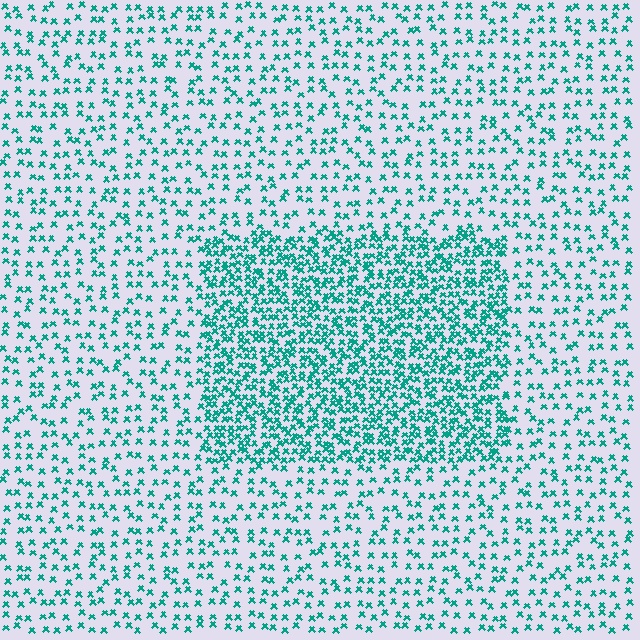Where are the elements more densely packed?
The elements are more densely packed inside the rectangle boundary.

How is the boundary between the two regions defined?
The boundary is defined by a change in element density (approximately 2.4x ratio). All elements are the same color, size, and shape.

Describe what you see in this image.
The image contains small teal elements arranged at two different densities. A rectangle-shaped region is visible where the elements are more densely packed than the surrounding area.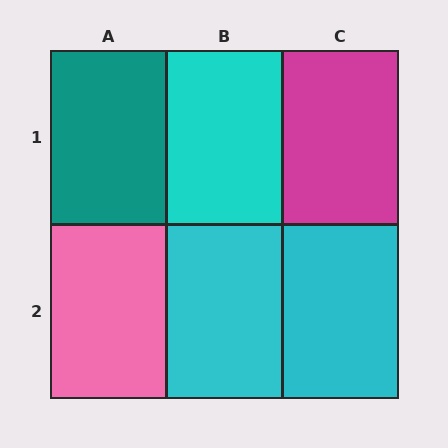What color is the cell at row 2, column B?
Cyan.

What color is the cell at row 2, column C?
Cyan.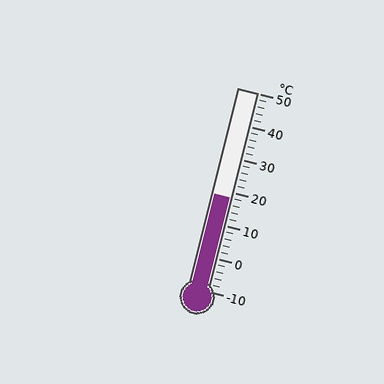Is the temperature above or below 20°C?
The temperature is below 20°C.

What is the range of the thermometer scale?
The thermometer scale ranges from -10°C to 50°C.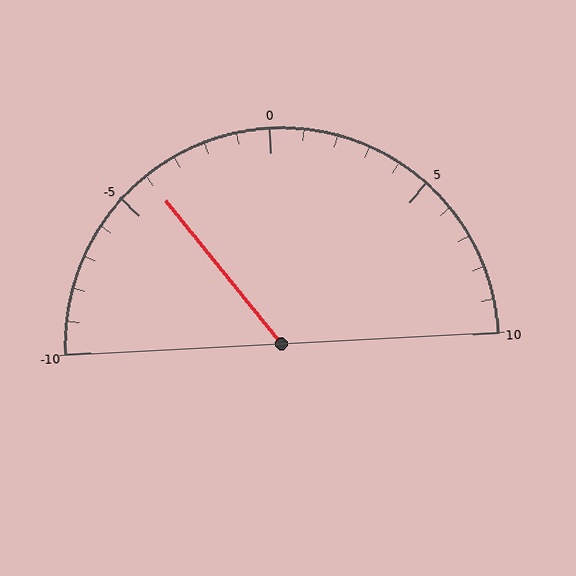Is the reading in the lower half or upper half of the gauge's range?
The reading is in the lower half of the range (-10 to 10).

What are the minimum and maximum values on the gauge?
The gauge ranges from -10 to 10.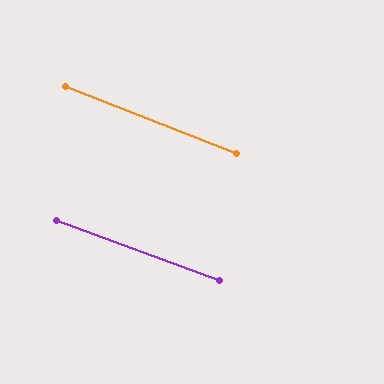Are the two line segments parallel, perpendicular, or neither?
Parallel — their directions differ by only 1.1°.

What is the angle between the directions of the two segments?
Approximately 1 degree.